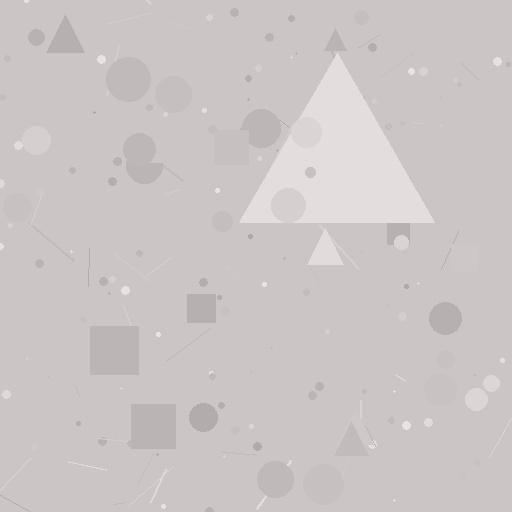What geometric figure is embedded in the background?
A triangle is embedded in the background.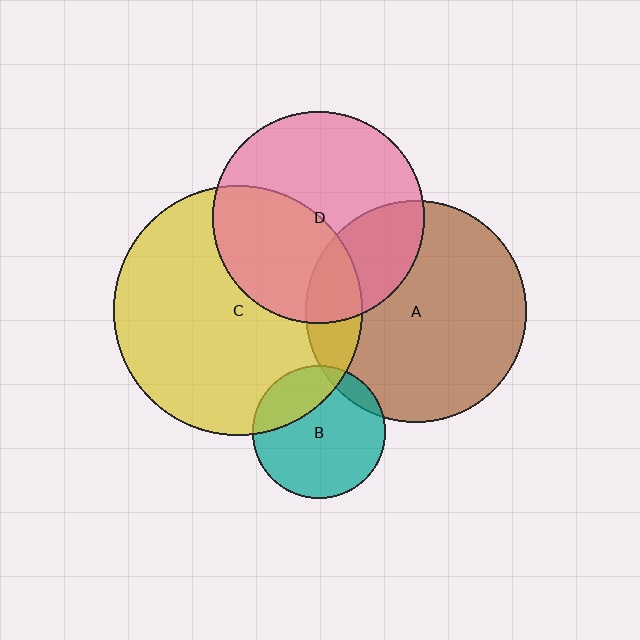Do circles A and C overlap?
Yes.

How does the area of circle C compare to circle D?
Approximately 1.4 times.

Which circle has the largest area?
Circle C (yellow).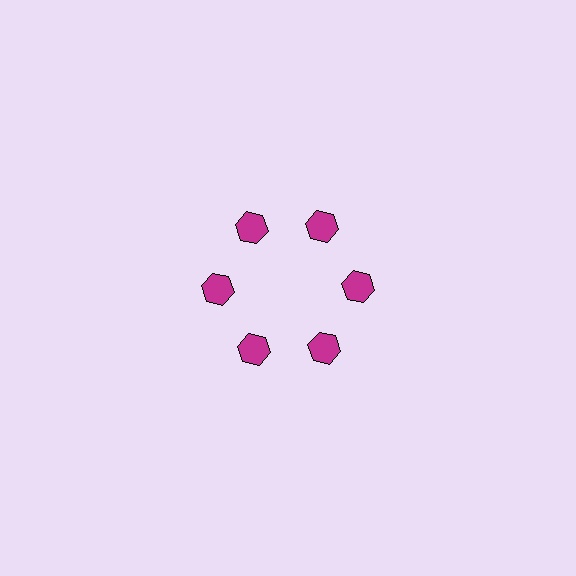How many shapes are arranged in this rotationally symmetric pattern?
There are 6 shapes, arranged in 6 groups of 1.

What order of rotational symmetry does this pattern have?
This pattern has 6-fold rotational symmetry.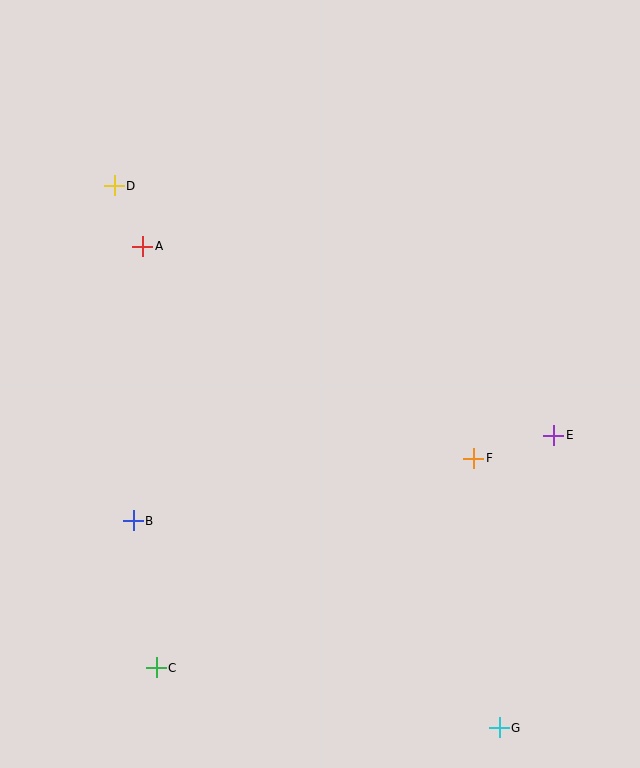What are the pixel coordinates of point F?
Point F is at (474, 458).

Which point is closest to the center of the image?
Point F at (474, 458) is closest to the center.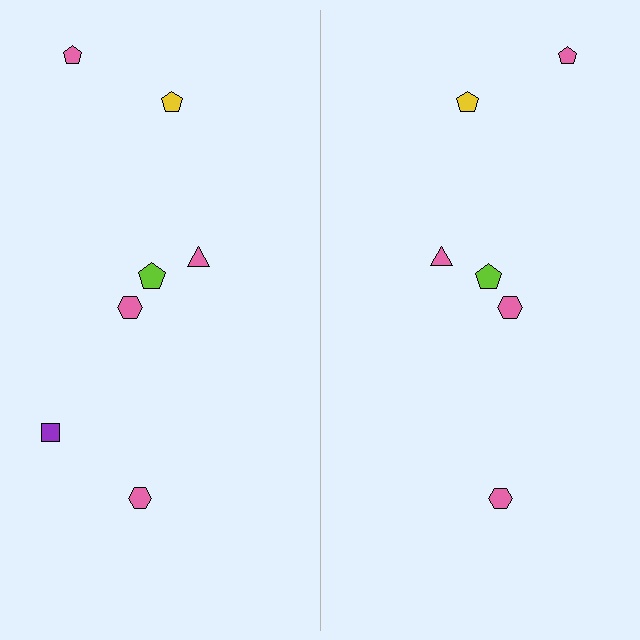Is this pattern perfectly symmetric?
No, the pattern is not perfectly symmetric. A purple square is missing from the right side.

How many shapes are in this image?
There are 13 shapes in this image.